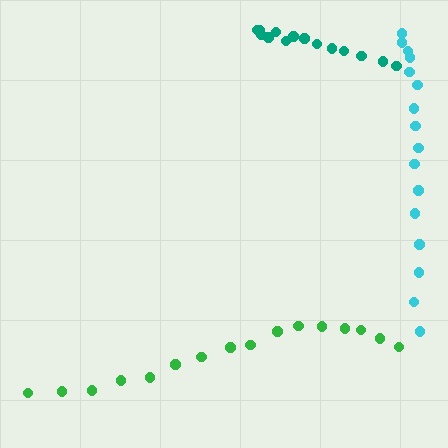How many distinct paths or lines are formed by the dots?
There are 3 distinct paths.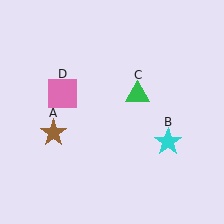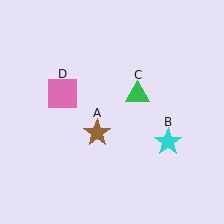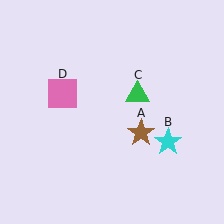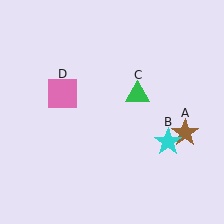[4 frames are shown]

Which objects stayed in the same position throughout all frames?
Cyan star (object B) and green triangle (object C) and pink square (object D) remained stationary.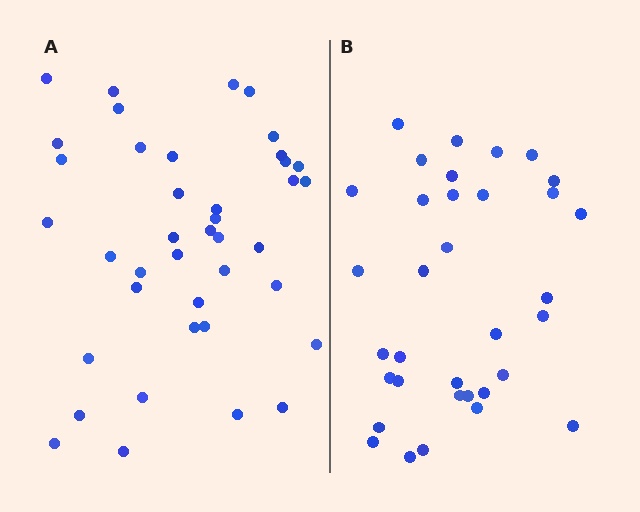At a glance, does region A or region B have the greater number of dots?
Region A (the left region) has more dots.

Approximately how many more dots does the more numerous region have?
Region A has about 6 more dots than region B.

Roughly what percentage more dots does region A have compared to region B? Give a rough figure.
About 20% more.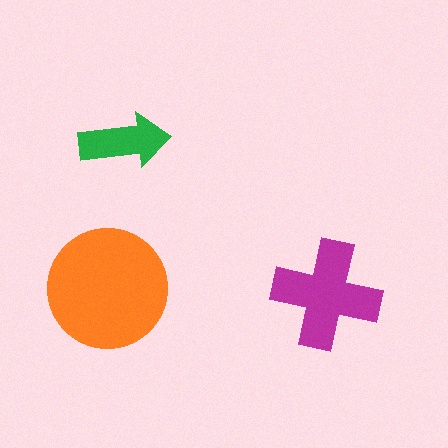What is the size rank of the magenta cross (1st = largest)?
2nd.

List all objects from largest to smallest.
The orange circle, the magenta cross, the green arrow.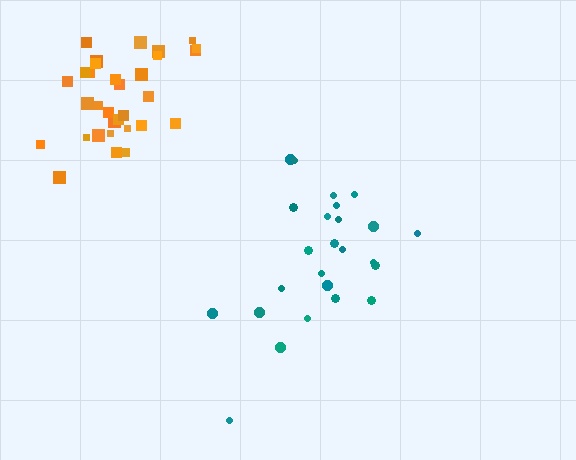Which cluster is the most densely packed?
Orange.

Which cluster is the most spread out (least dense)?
Teal.